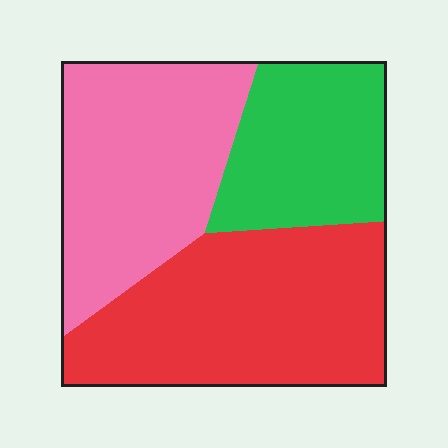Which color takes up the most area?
Red, at roughly 40%.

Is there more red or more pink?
Red.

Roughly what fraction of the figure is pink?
Pink covers about 35% of the figure.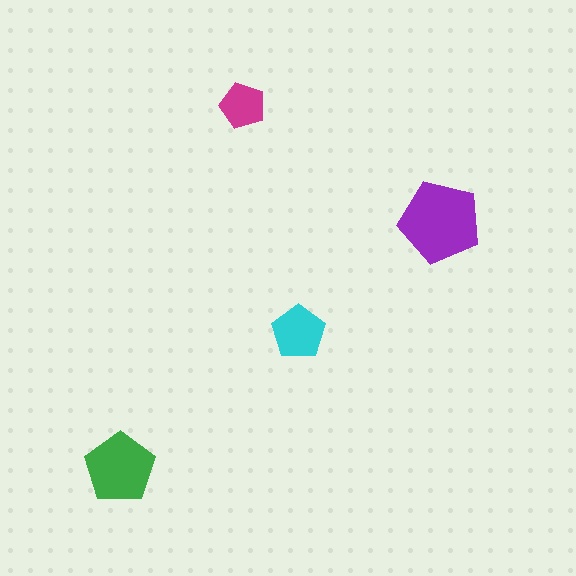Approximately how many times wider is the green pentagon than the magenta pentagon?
About 1.5 times wider.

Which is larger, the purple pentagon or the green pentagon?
The purple one.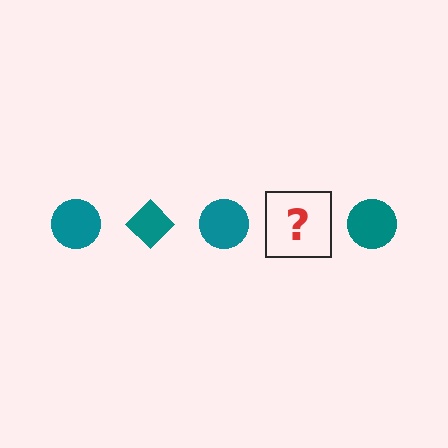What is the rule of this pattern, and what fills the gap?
The rule is that the pattern cycles through circle, diamond shapes in teal. The gap should be filled with a teal diamond.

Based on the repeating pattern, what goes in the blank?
The blank should be a teal diamond.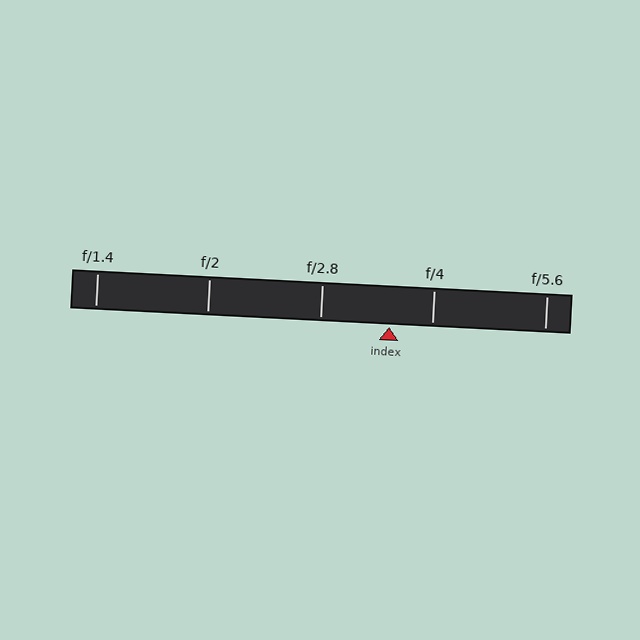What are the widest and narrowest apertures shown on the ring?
The widest aperture shown is f/1.4 and the narrowest is f/5.6.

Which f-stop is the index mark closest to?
The index mark is closest to f/4.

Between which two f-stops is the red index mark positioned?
The index mark is between f/2.8 and f/4.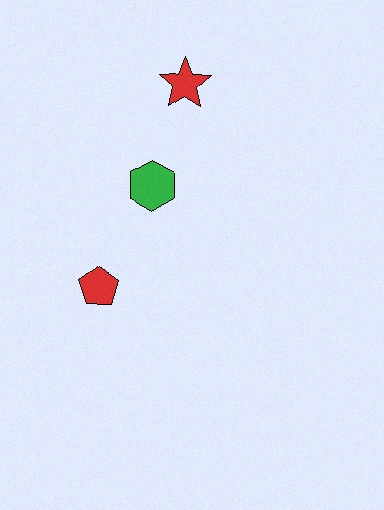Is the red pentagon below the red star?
Yes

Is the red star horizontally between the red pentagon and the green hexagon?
No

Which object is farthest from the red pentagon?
The red star is farthest from the red pentagon.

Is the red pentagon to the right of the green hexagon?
No